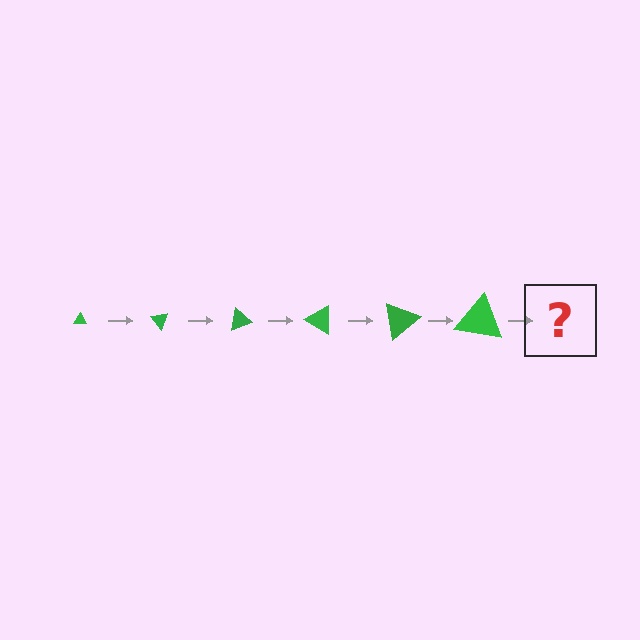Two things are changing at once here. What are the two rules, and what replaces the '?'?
The two rules are that the triangle grows larger each step and it rotates 50 degrees each step. The '?' should be a triangle, larger than the previous one and rotated 300 degrees from the start.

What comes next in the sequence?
The next element should be a triangle, larger than the previous one and rotated 300 degrees from the start.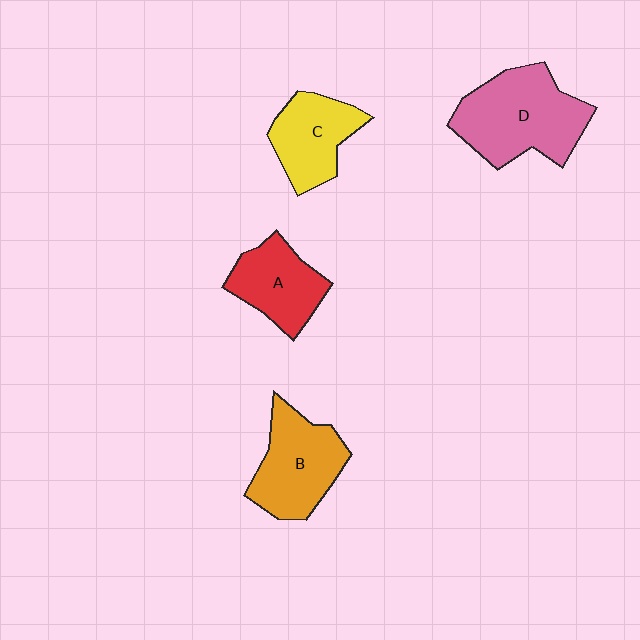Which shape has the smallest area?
Shape A (red).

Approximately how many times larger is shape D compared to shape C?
Approximately 1.6 times.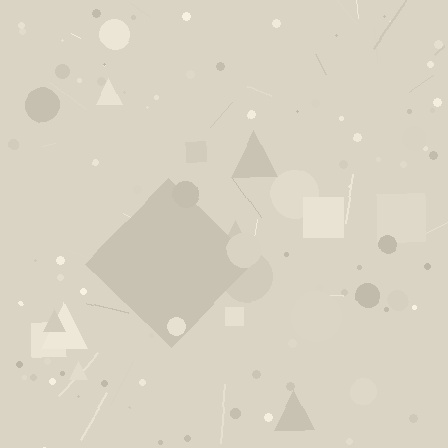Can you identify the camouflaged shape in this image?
The camouflaged shape is a diamond.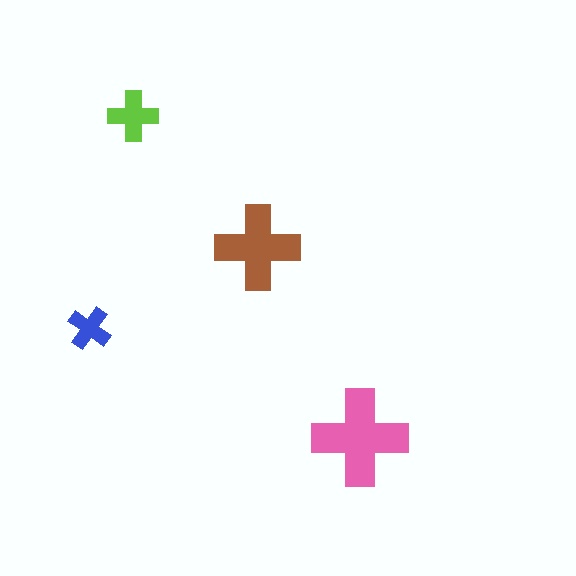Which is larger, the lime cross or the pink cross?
The pink one.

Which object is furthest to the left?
The blue cross is leftmost.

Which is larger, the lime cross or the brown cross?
The brown one.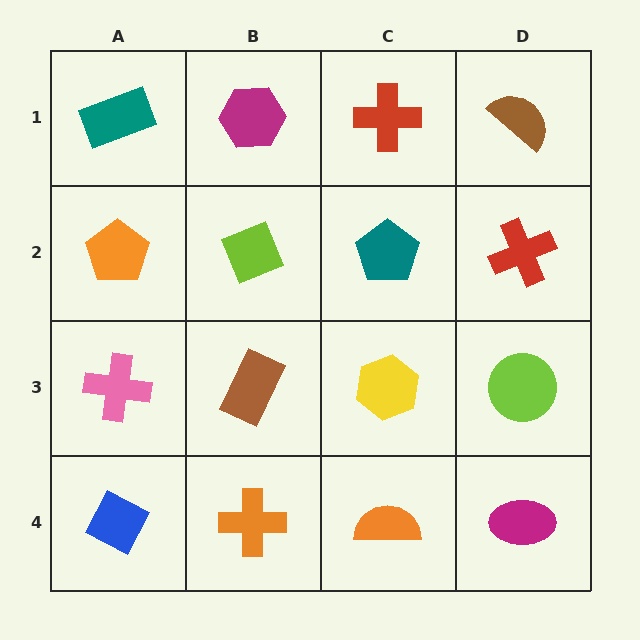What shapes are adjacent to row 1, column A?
An orange pentagon (row 2, column A), a magenta hexagon (row 1, column B).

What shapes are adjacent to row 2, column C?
A red cross (row 1, column C), a yellow hexagon (row 3, column C), a lime diamond (row 2, column B), a red cross (row 2, column D).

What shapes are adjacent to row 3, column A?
An orange pentagon (row 2, column A), a blue diamond (row 4, column A), a brown rectangle (row 3, column B).